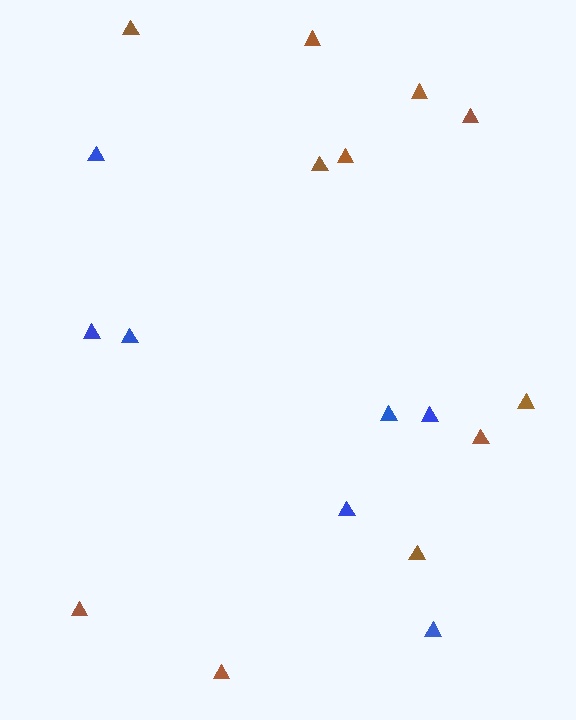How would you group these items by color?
There are 2 groups: one group of brown triangles (11) and one group of blue triangles (7).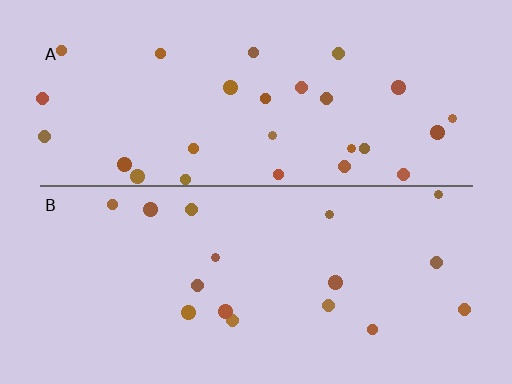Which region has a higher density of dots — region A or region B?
A (the top).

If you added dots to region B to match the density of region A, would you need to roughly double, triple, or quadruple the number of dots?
Approximately double.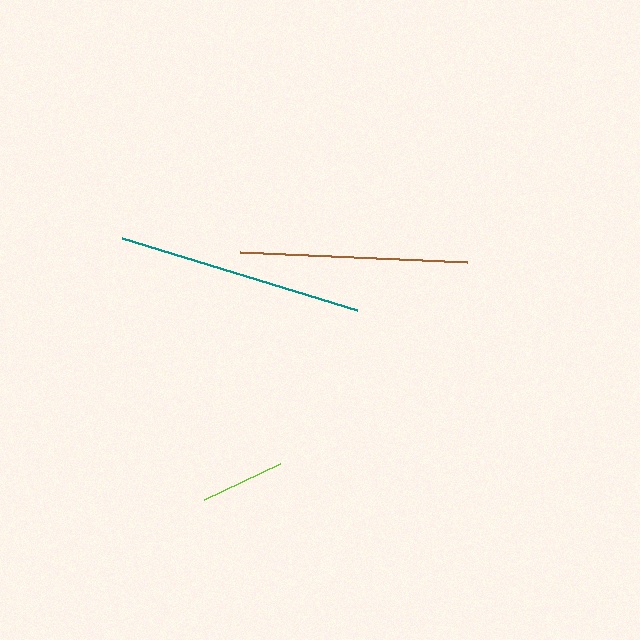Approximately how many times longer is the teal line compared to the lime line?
The teal line is approximately 2.9 times the length of the lime line.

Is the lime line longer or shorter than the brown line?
The brown line is longer than the lime line.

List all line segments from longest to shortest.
From longest to shortest: teal, brown, lime.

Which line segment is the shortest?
The lime line is the shortest at approximately 84 pixels.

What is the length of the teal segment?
The teal segment is approximately 246 pixels long.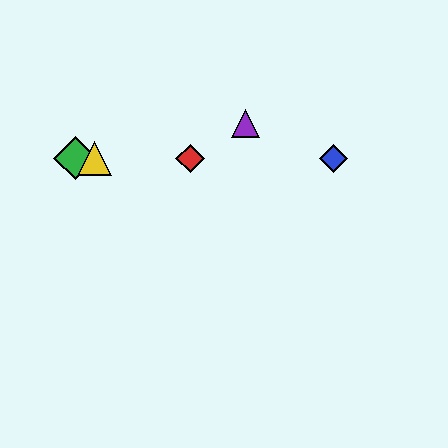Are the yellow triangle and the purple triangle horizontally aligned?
No, the yellow triangle is at y≈158 and the purple triangle is at y≈123.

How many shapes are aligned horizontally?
4 shapes (the red diamond, the blue diamond, the green diamond, the yellow triangle) are aligned horizontally.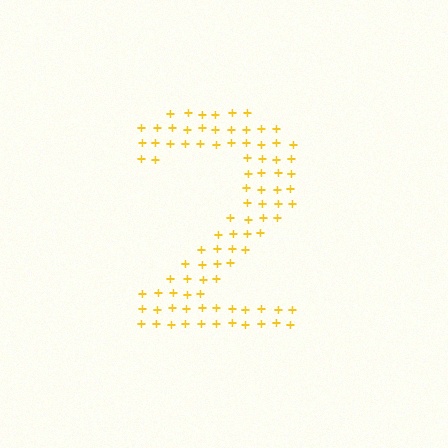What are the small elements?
The small elements are plus signs.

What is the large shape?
The large shape is the digit 2.